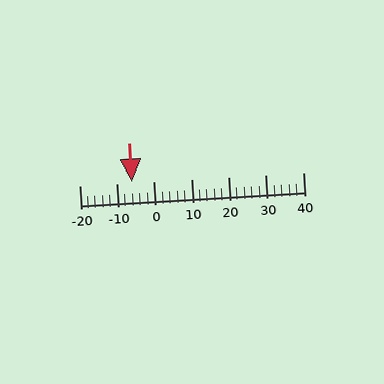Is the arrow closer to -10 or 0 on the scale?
The arrow is closer to -10.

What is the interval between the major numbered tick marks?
The major tick marks are spaced 10 units apart.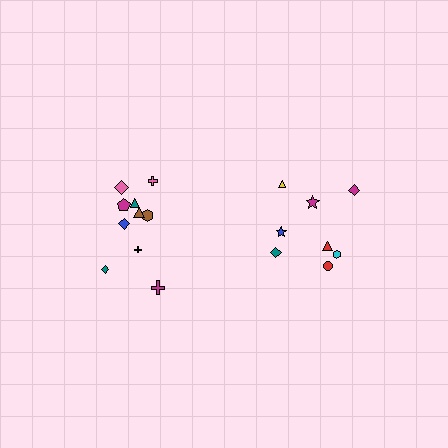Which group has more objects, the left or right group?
The left group.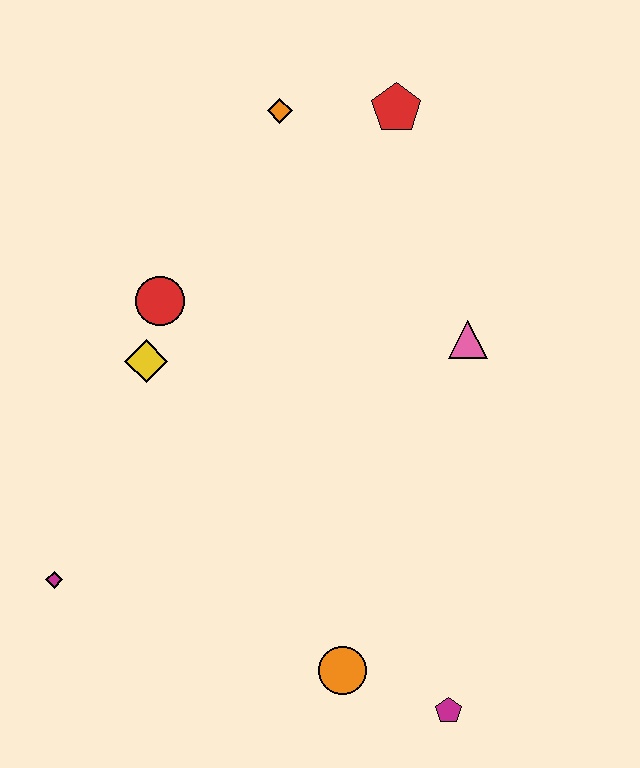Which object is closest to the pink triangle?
The red pentagon is closest to the pink triangle.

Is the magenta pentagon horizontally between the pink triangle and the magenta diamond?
Yes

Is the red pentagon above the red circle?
Yes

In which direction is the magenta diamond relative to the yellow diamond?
The magenta diamond is below the yellow diamond.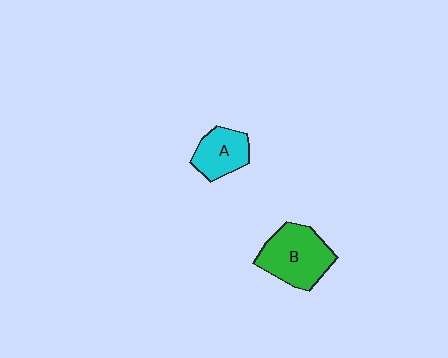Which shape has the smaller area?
Shape A (cyan).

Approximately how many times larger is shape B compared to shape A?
Approximately 1.5 times.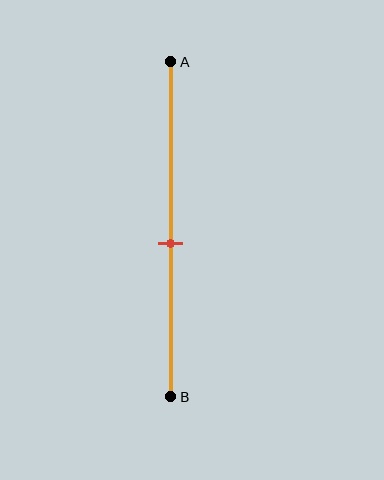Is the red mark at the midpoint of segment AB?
No, the mark is at about 55% from A, not at the 50% midpoint.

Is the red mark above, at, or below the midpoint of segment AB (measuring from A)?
The red mark is below the midpoint of segment AB.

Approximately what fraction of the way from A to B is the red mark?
The red mark is approximately 55% of the way from A to B.